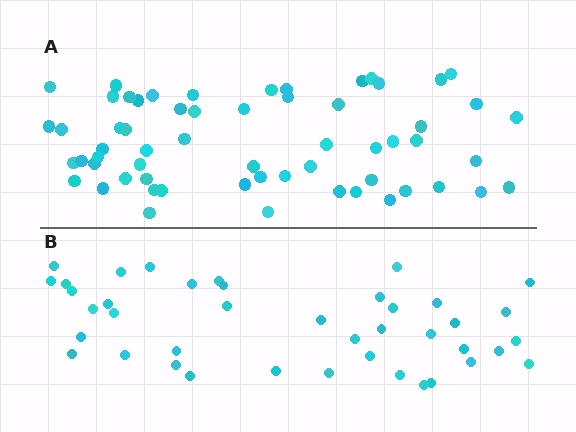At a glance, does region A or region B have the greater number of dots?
Region A (the top region) has more dots.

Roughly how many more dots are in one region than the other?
Region A has approximately 20 more dots than region B.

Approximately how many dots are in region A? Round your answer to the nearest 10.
About 60 dots.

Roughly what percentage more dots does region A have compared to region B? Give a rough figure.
About 45% more.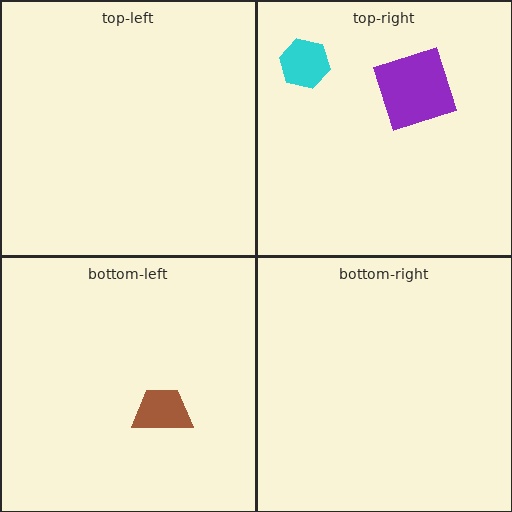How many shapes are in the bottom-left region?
1.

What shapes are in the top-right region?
The cyan hexagon, the purple square.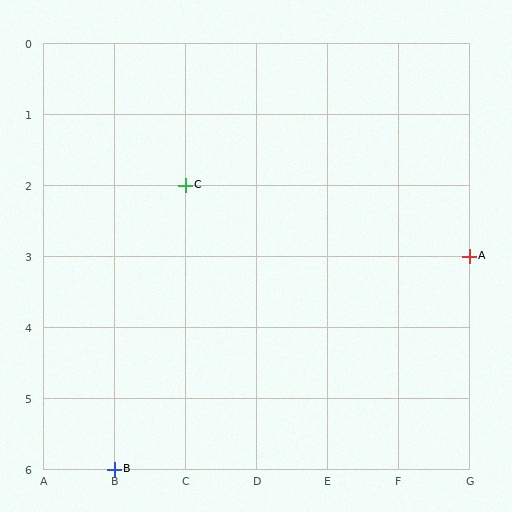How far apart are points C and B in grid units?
Points C and B are 1 column and 4 rows apart (about 4.1 grid units diagonally).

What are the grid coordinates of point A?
Point A is at grid coordinates (G, 3).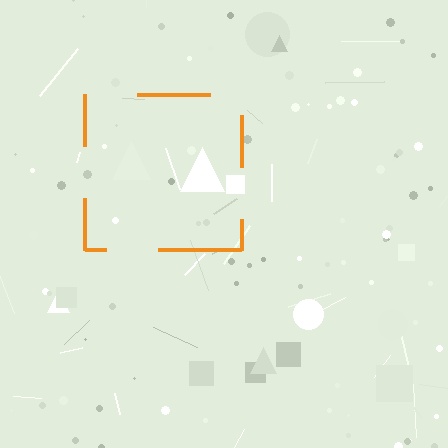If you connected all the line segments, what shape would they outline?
They would outline a square.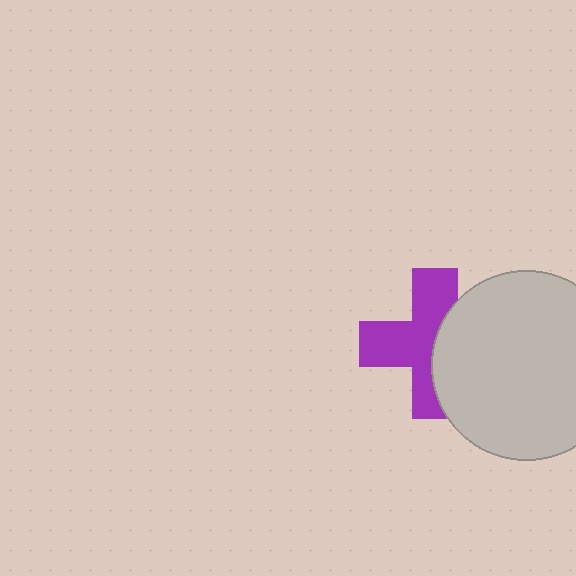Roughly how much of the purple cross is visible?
About half of it is visible (roughly 60%).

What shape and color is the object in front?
The object in front is a light gray circle.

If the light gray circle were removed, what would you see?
You would see the complete purple cross.